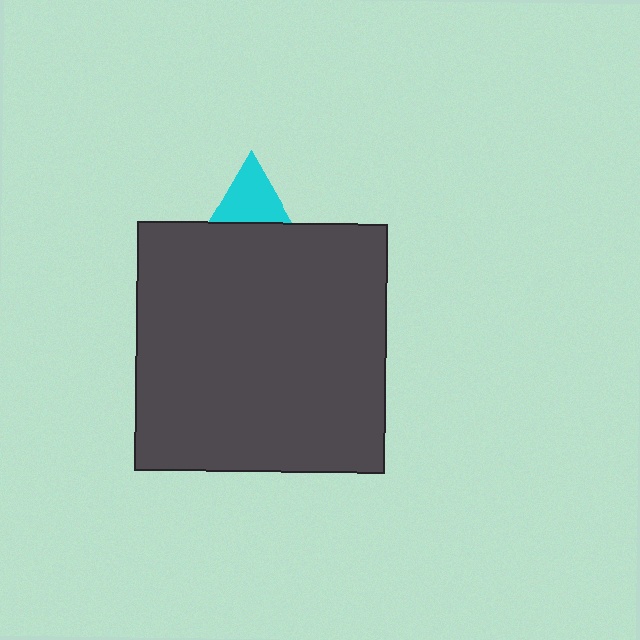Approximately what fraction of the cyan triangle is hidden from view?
Roughly 62% of the cyan triangle is hidden behind the dark gray square.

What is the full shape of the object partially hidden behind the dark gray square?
The partially hidden object is a cyan triangle.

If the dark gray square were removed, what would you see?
You would see the complete cyan triangle.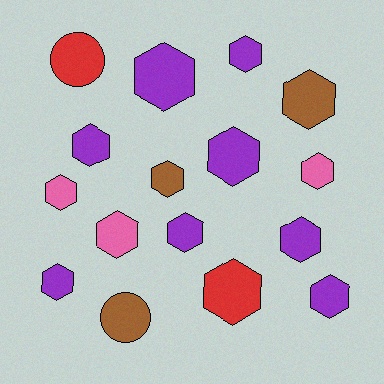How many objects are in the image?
There are 16 objects.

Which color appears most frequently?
Purple, with 8 objects.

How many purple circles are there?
There are no purple circles.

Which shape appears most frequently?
Hexagon, with 14 objects.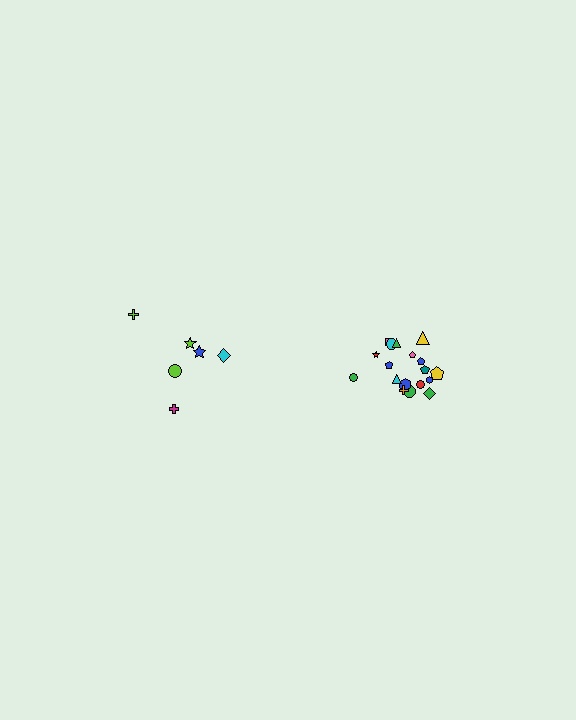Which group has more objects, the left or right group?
The right group.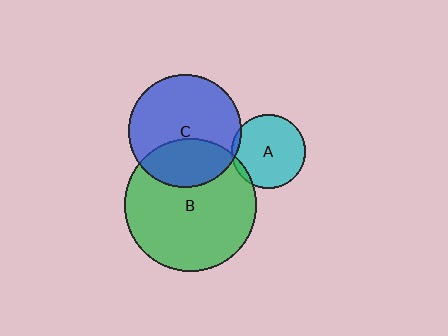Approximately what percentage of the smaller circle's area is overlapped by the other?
Approximately 5%.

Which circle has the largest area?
Circle B (green).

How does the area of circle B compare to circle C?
Approximately 1.4 times.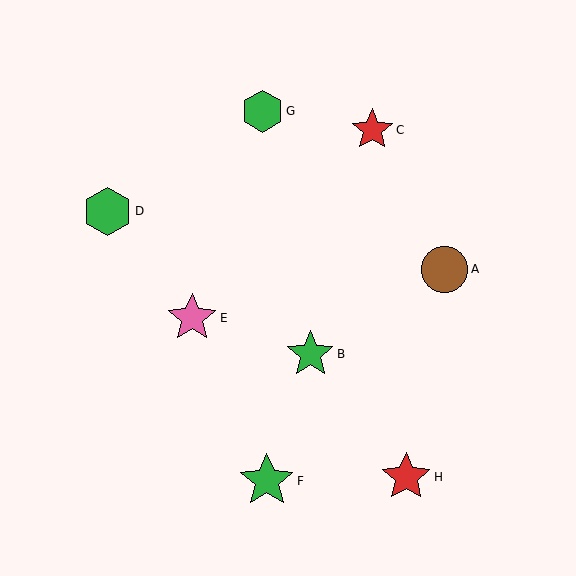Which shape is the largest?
The green star (labeled F) is the largest.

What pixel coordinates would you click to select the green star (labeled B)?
Click at (310, 354) to select the green star B.